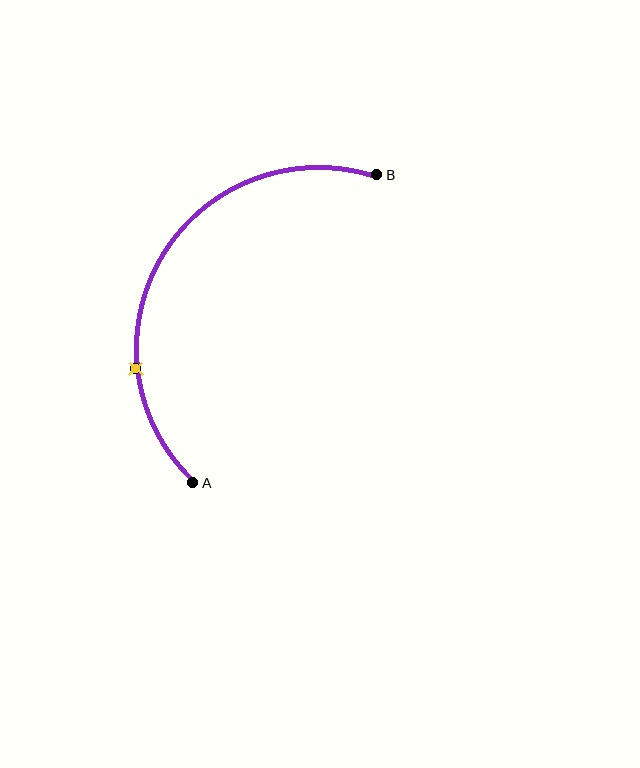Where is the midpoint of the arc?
The arc midpoint is the point on the curve farthest from the straight line joining A and B. It sits to the left of that line.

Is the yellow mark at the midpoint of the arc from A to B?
No. The yellow mark lies on the arc but is closer to endpoint A. The arc midpoint would be at the point on the curve equidistant along the arc from both A and B.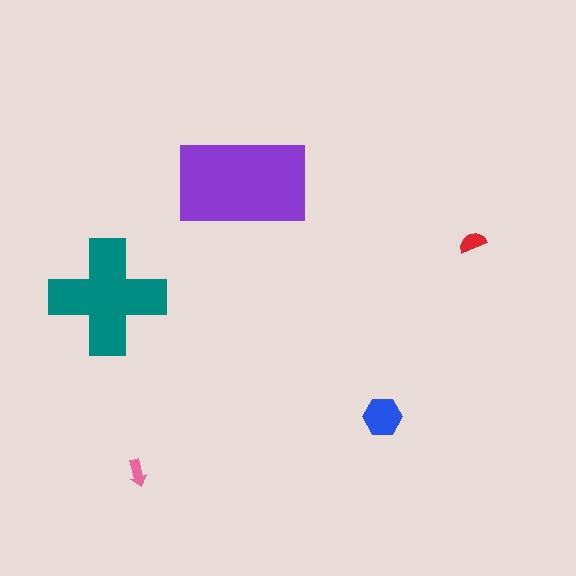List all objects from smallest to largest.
The pink arrow, the red semicircle, the blue hexagon, the teal cross, the purple rectangle.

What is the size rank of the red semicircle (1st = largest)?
4th.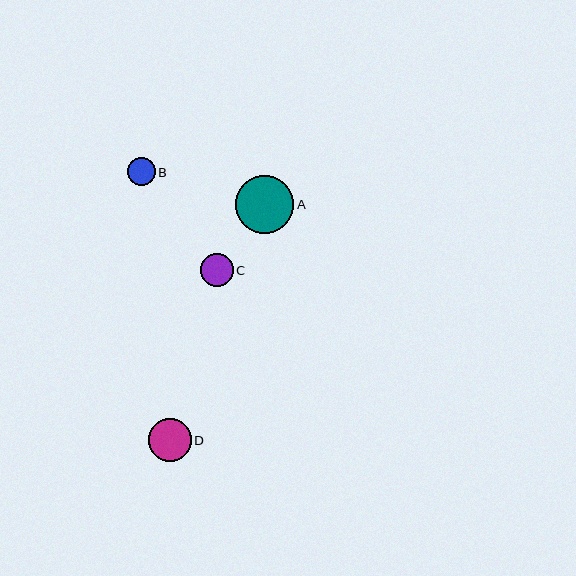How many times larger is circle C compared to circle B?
Circle C is approximately 1.2 times the size of circle B.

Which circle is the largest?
Circle A is the largest with a size of approximately 58 pixels.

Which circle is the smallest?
Circle B is the smallest with a size of approximately 28 pixels.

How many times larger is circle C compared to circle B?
Circle C is approximately 1.2 times the size of circle B.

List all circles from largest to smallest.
From largest to smallest: A, D, C, B.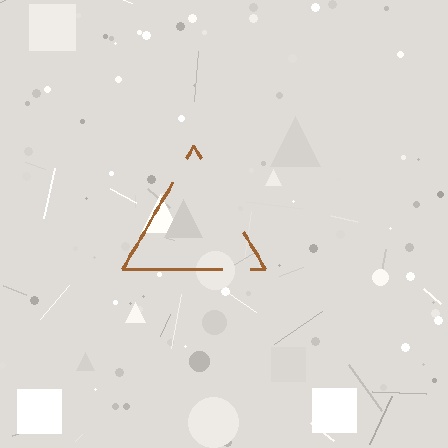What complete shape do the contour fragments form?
The contour fragments form a triangle.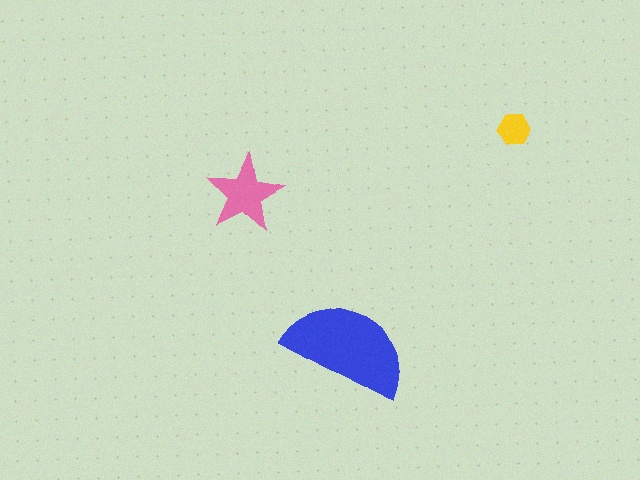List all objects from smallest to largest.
The yellow hexagon, the pink star, the blue semicircle.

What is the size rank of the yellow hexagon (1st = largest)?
3rd.